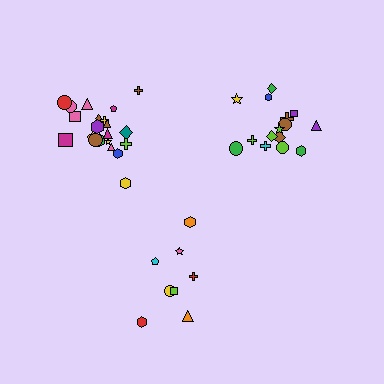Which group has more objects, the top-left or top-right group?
The top-left group.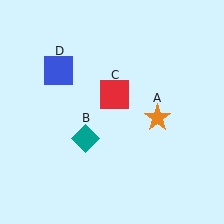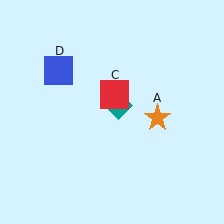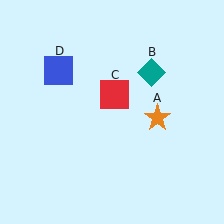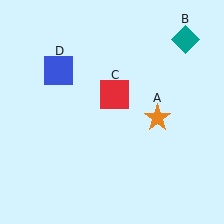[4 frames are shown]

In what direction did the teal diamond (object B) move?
The teal diamond (object B) moved up and to the right.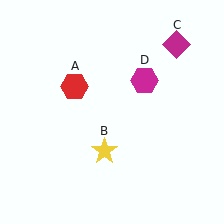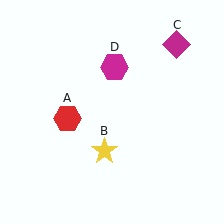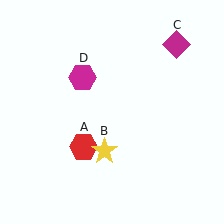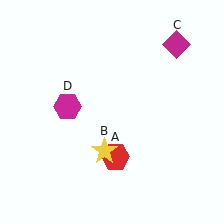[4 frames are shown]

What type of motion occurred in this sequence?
The red hexagon (object A), magenta hexagon (object D) rotated counterclockwise around the center of the scene.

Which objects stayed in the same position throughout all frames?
Yellow star (object B) and magenta diamond (object C) remained stationary.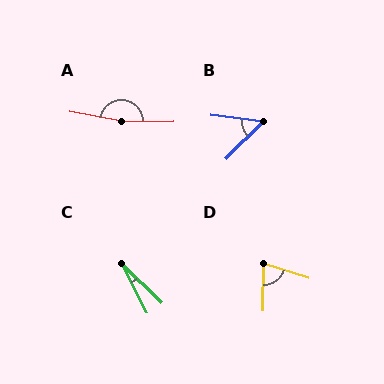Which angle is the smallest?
C, at approximately 18 degrees.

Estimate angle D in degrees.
Approximately 73 degrees.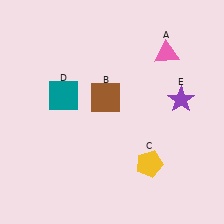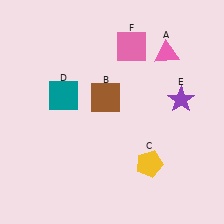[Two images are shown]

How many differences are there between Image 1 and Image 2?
There is 1 difference between the two images.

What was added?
A pink square (F) was added in Image 2.